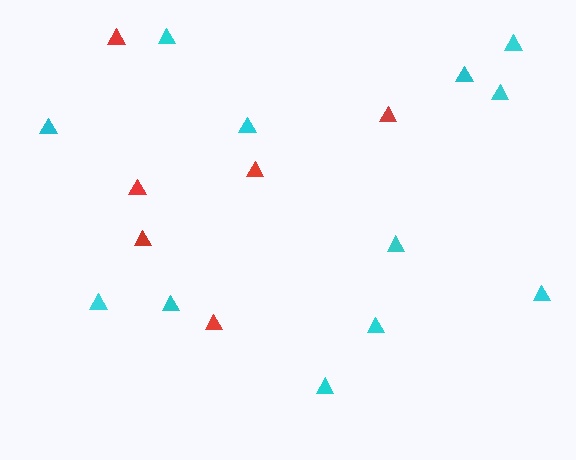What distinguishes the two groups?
There are 2 groups: one group of cyan triangles (12) and one group of red triangles (6).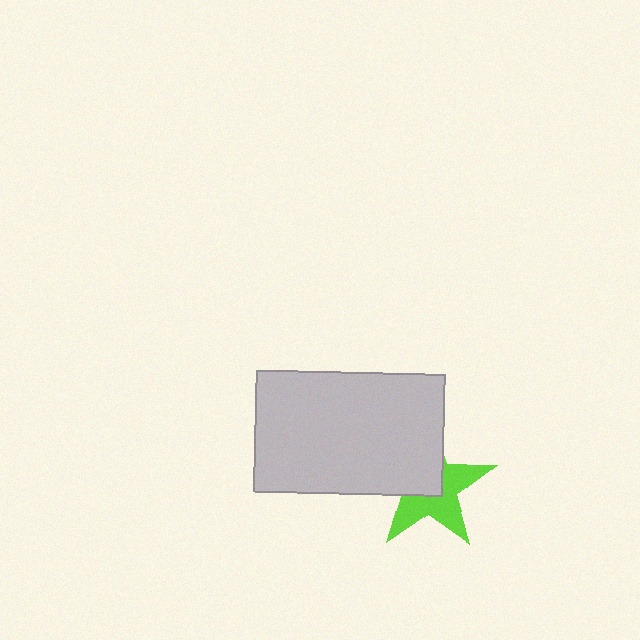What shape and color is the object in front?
The object in front is a light gray rectangle.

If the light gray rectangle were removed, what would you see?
You would see the complete lime star.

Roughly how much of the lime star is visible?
About half of it is visible (roughly 53%).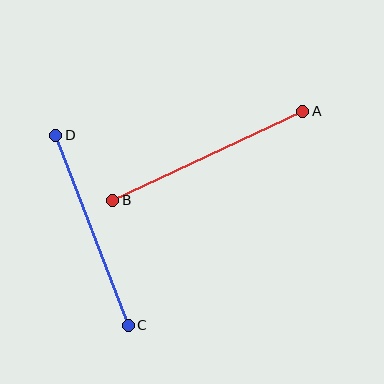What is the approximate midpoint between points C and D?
The midpoint is at approximately (92, 230) pixels.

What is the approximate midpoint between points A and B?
The midpoint is at approximately (208, 156) pixels.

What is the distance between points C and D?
The distance is approximately 204 pixels.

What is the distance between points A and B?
The distance is approximately 210 pixels.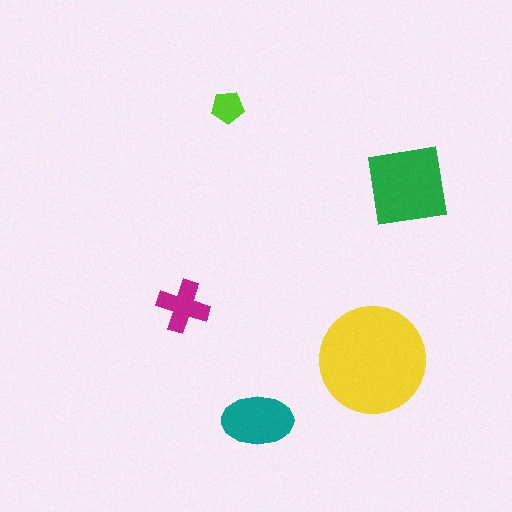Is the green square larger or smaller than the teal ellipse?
Larger.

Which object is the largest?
The yellow circle.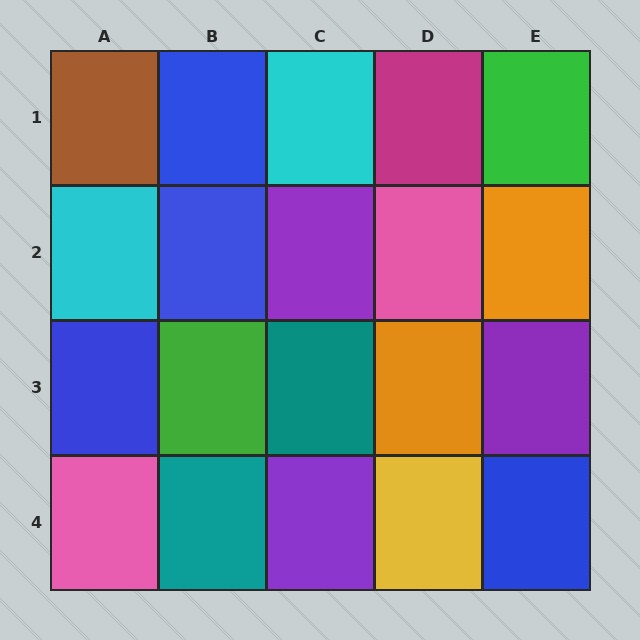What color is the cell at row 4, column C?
Purple.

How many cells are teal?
2 cells are teal.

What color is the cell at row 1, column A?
Brown.